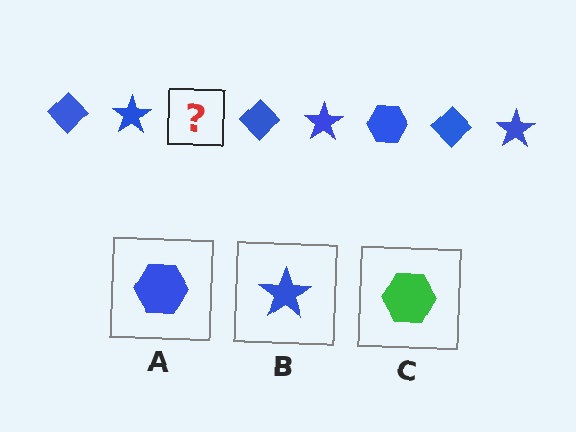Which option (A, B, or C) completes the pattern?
A.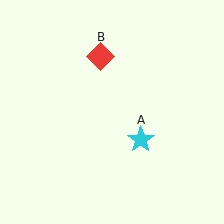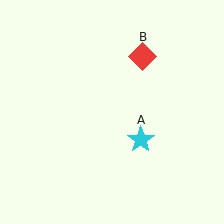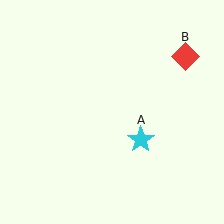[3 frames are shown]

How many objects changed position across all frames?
1 object changed position: red diamond (object B).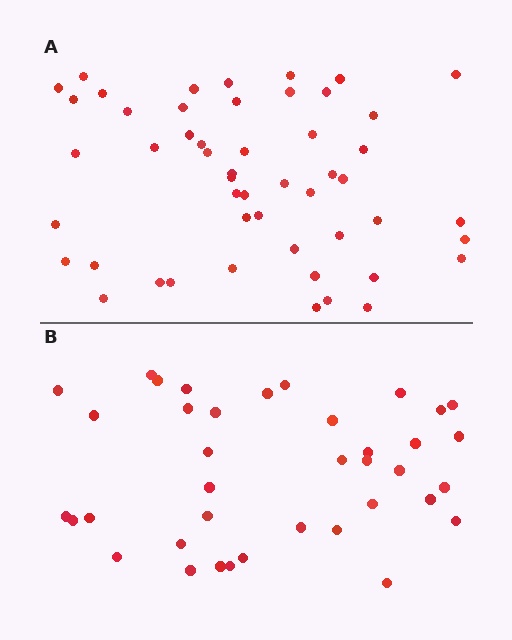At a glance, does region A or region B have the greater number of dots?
Region A (the top region) has more dots.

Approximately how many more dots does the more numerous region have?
Region A has approximately 15 more dots than region B.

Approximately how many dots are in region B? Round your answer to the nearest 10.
About 40 dots. (The exact count is 38, which rounds to 40.)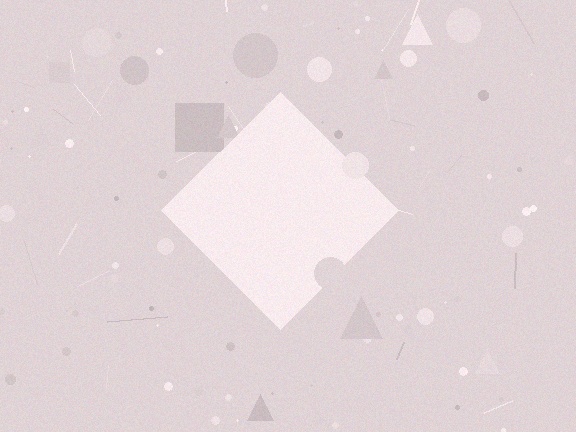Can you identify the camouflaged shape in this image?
The camouflaged shape is a diamond.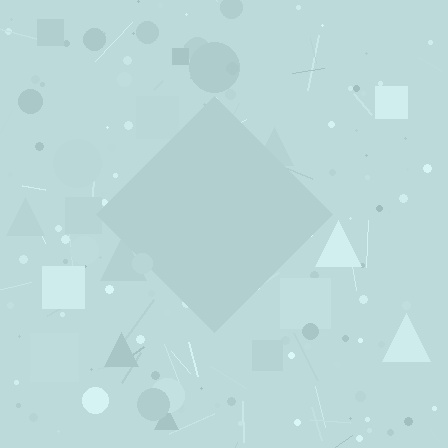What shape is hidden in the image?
A diamond is hidden in the image.